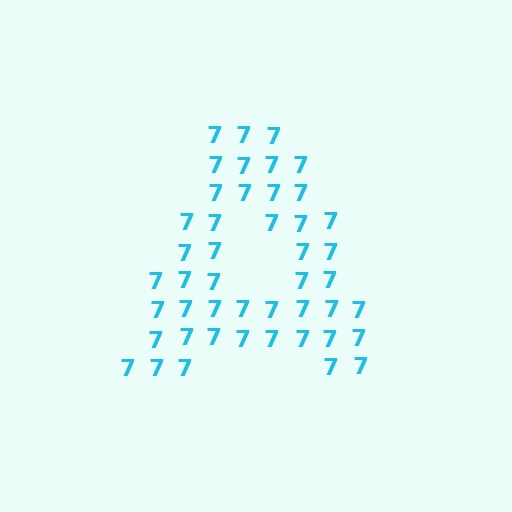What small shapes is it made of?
It is made of small digit 7's.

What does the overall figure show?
The overall figure shows the letter A.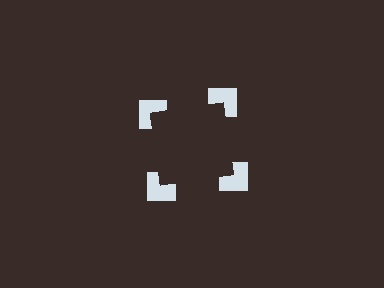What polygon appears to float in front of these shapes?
An illusory square — its edges are inferred from the aligned wedge cuts in the notched squares, not physically drawn.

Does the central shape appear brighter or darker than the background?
It typically appears slightly darker than the background, even though no actual brightness change is drawn.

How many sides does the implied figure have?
4 sides.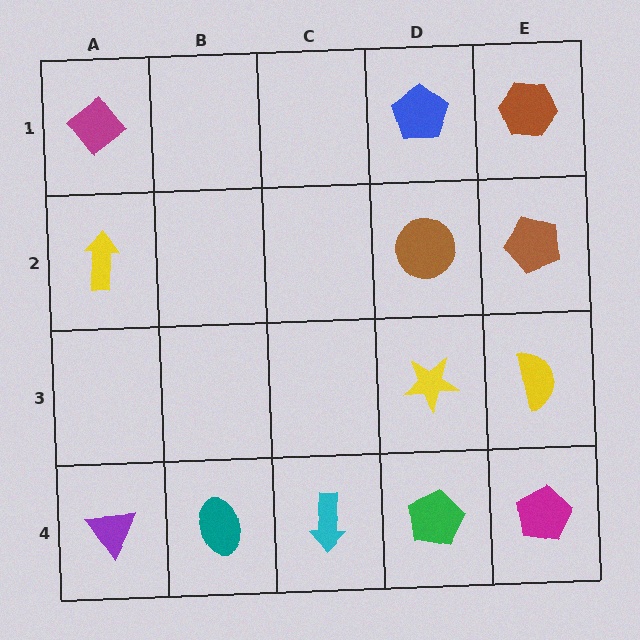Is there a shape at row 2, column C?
No, that cell is empty.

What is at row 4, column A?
A purple triangle.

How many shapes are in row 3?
2 shapes.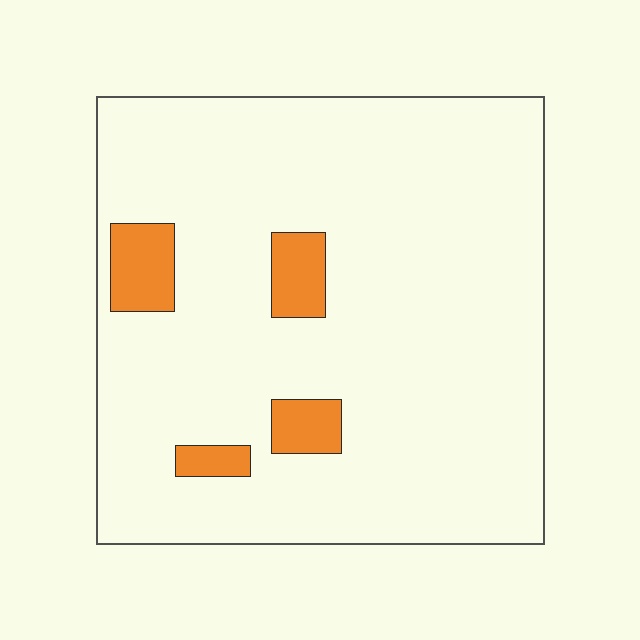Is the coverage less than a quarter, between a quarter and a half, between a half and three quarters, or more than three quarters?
Less than a quarter.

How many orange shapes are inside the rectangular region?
4.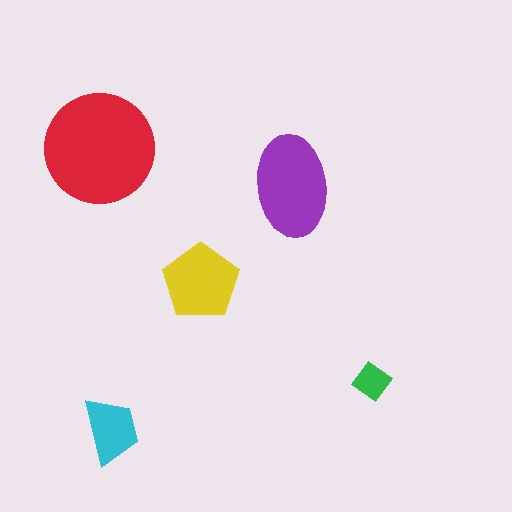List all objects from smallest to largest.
The green diamond, the cyan trapezoid, the yellow pentagon, the purple ellipse, the red circle.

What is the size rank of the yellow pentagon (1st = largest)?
3rd.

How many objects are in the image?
There are 5 objects in the image.